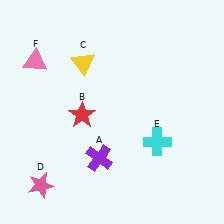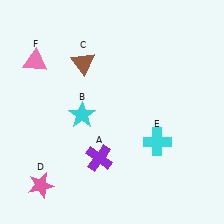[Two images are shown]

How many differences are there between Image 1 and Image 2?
There are 2 differences between the two images.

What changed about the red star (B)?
In Image 1, B is red. In Image 2, it changed to cyan.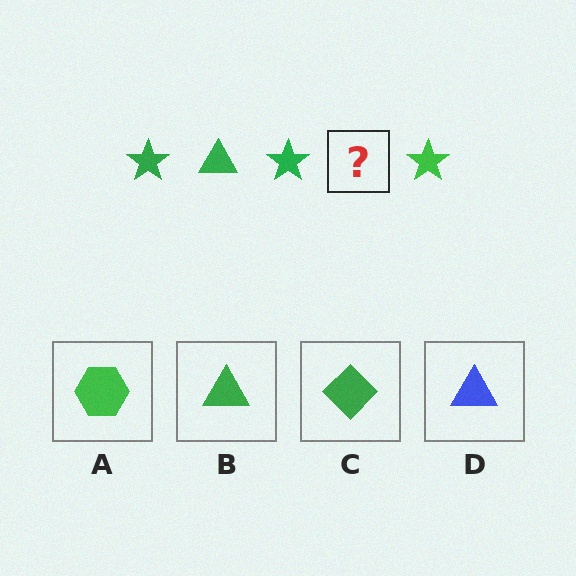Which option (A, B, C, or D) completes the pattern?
B.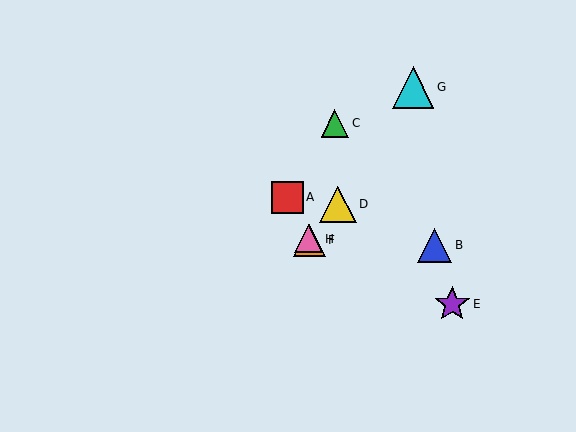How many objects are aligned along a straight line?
3 objects (A, F, H) are aligned along a straight line.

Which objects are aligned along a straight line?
Objects A, F, H are aligned along a straight line.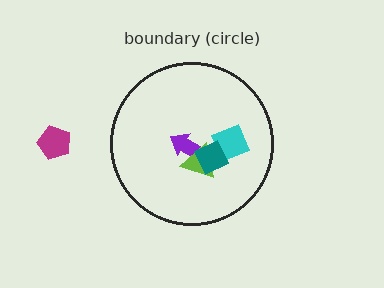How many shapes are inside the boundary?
4 inside, 1 outside.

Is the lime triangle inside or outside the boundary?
Inside.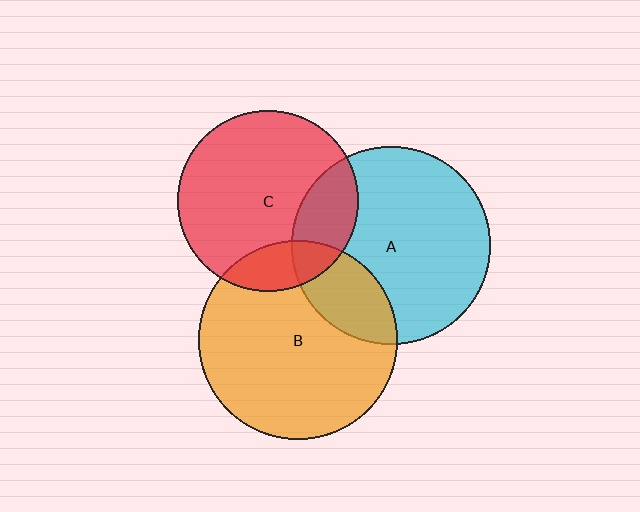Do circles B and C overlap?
Yes.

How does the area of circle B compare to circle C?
Approximately 1.2 times.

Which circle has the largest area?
Circle B (orange).